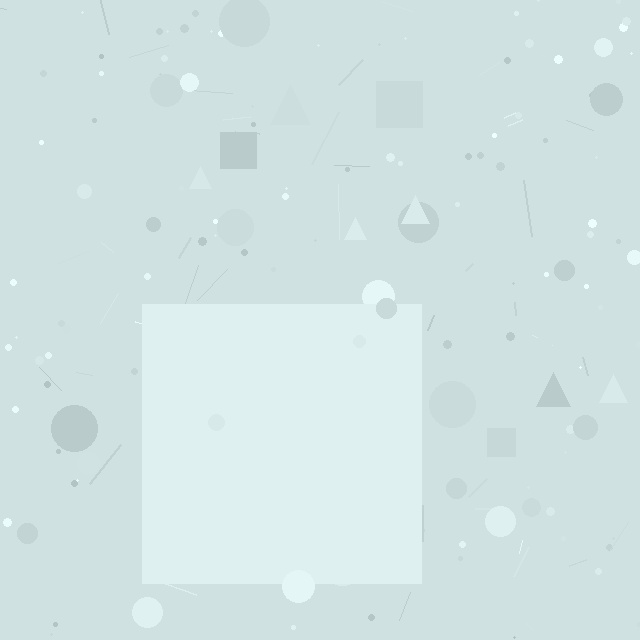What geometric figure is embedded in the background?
A square is embedded in the background.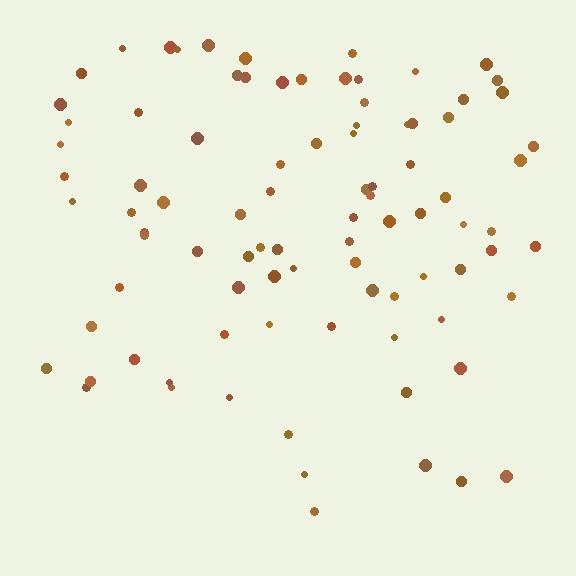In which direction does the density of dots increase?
From bottom to top, with the top side densest.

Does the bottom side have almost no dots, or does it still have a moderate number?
Still a moderate number, just noticeably fewer than the top.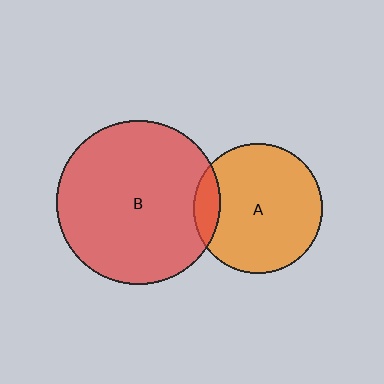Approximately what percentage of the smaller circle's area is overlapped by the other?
Approximately 10%.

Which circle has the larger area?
Circle B (red).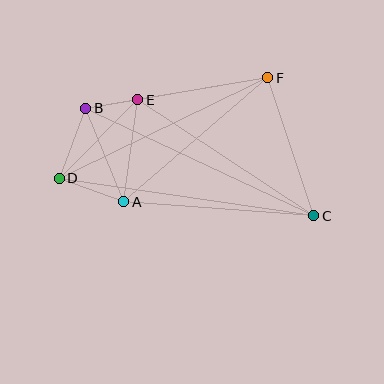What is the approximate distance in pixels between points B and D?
The distance between B and D is approximately 75 pixels.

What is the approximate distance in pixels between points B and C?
The distance between B and C is approximately 252 pixels.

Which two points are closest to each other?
Points B and E are closest to each other.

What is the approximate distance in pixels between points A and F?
The distance between A and F is approximately 190 pixels.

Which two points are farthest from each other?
Points C and D are farthest from each other.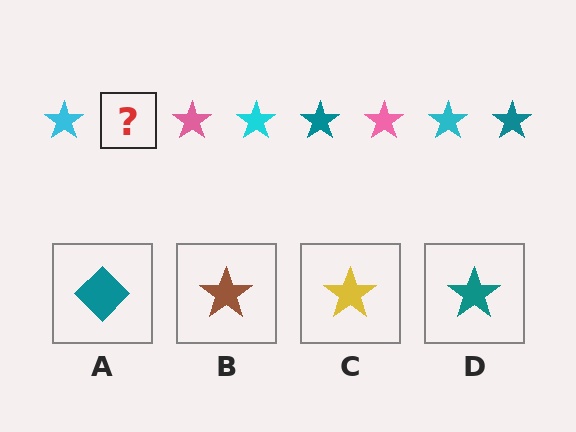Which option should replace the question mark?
Option D.